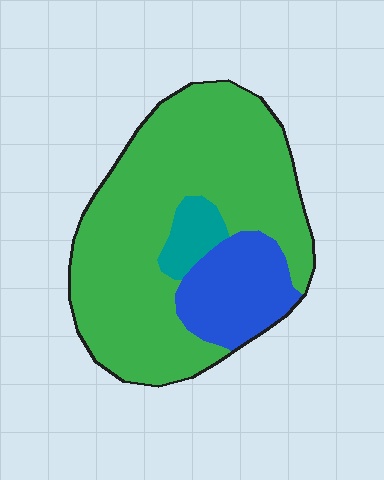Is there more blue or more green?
Green.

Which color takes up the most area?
Green, at roughly 75%.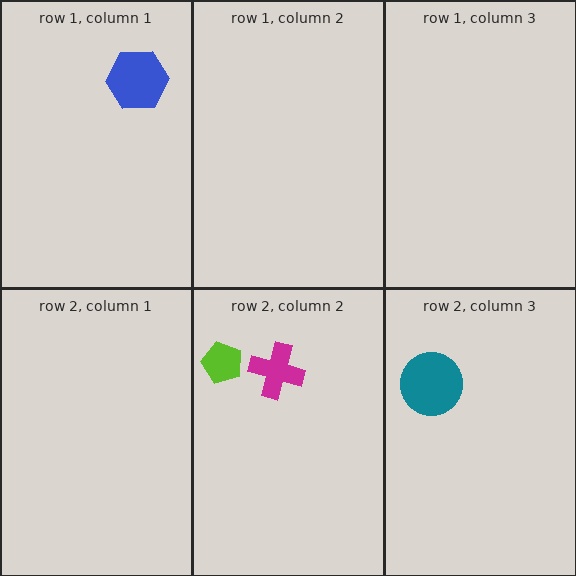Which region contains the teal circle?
The row 2, column 3 region.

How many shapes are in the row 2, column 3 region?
1.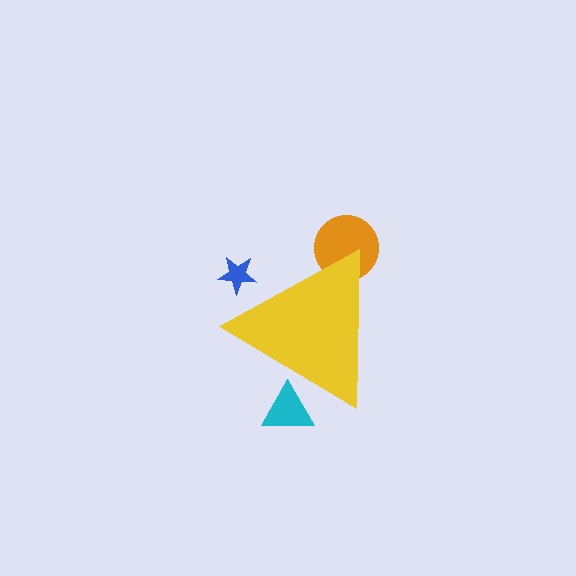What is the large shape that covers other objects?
A yellow triangle.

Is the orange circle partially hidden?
Yes, the orange circle is partially hidden behind the yellow triangle.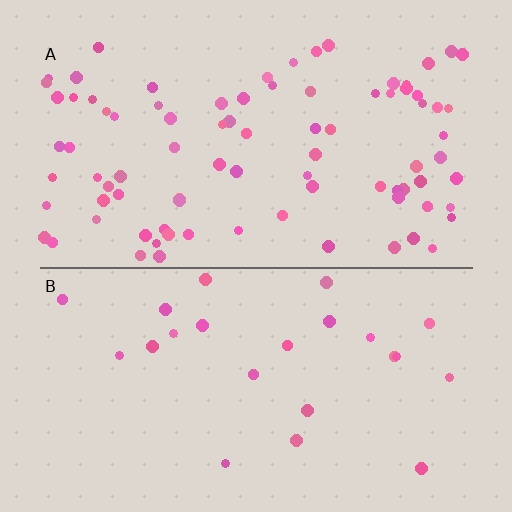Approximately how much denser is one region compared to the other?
Approximately 3.5× — region A over region B.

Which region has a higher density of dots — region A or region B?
A (the top).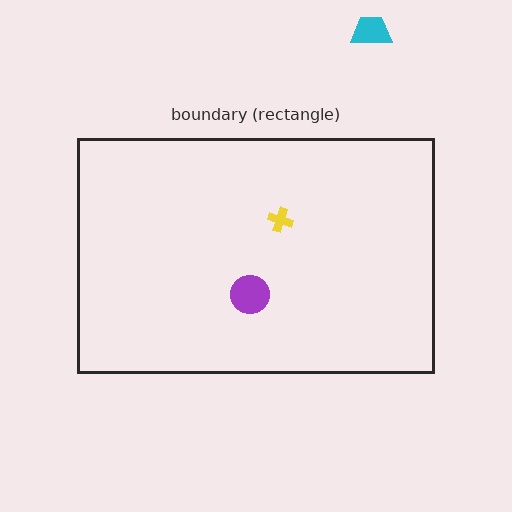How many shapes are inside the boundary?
2 inside, 1 outside.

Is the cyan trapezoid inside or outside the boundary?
Outside.